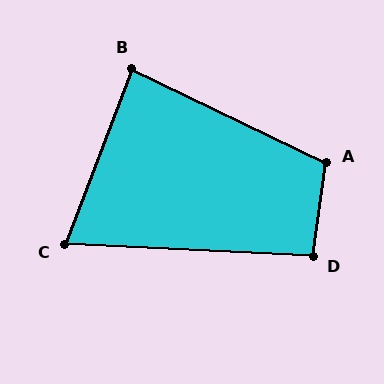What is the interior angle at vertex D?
Approximately 95 degrees (obtuse).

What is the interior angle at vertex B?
Approximately 85 degrees (acute).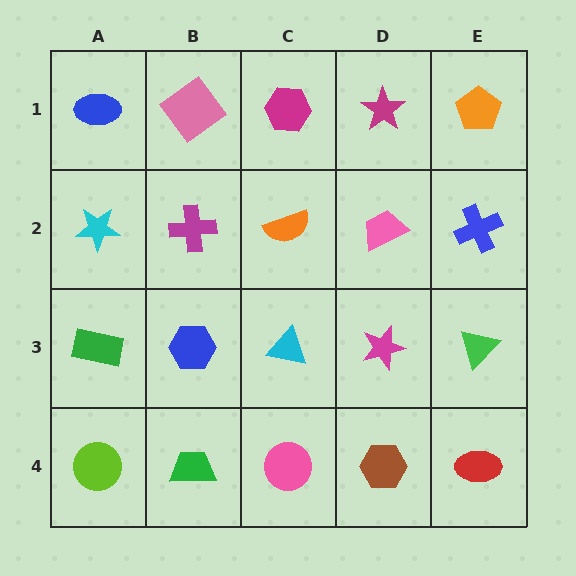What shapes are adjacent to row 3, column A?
A cyan star (row 2, column A), a lime circle (row 4, column A), a blue hexagon (row 3, column B).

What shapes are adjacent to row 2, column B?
A pink diamond (row 1, column B), a blue hexagon (row 3, column B), a cyan star (row 2, column A), an orange semicircle (row 2, column C).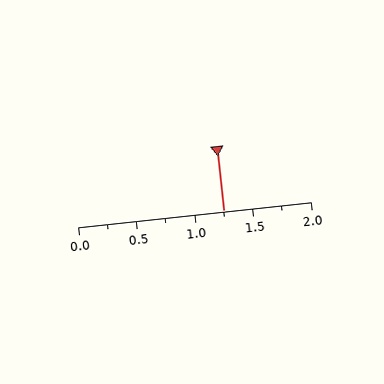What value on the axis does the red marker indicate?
The marker indicates approximately 1.25.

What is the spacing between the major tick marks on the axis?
The major ticks are spaced 0.5 apart.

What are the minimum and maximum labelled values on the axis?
The axis runs from 0.0 to 2.0.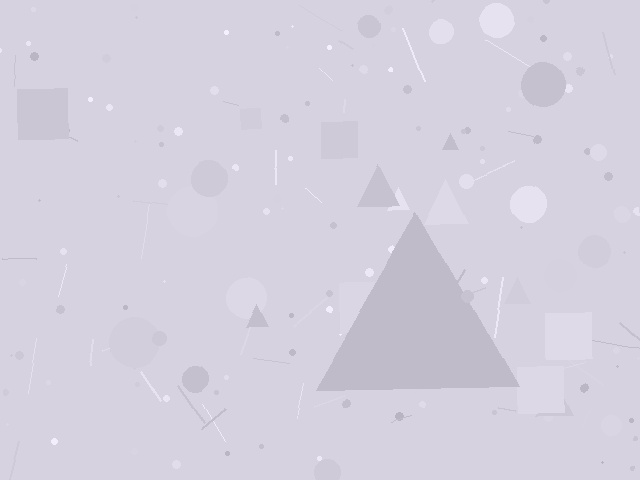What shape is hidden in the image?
A triangle is hidden in the image.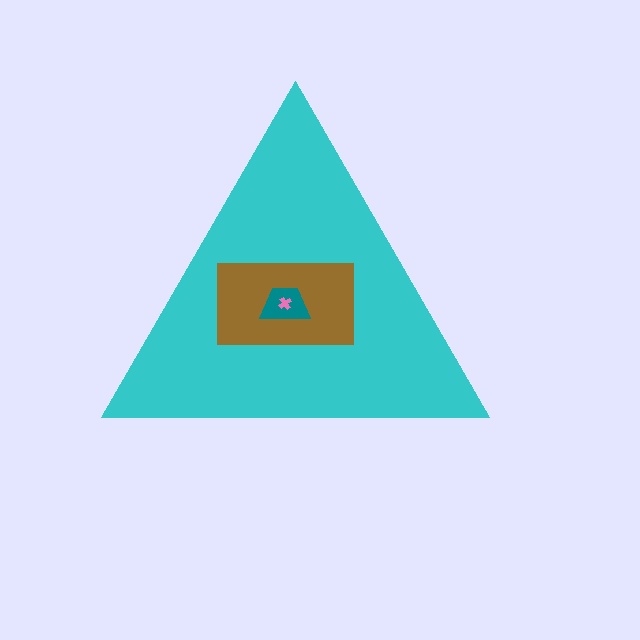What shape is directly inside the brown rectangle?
The teal trapezoid.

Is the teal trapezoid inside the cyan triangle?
Yes.